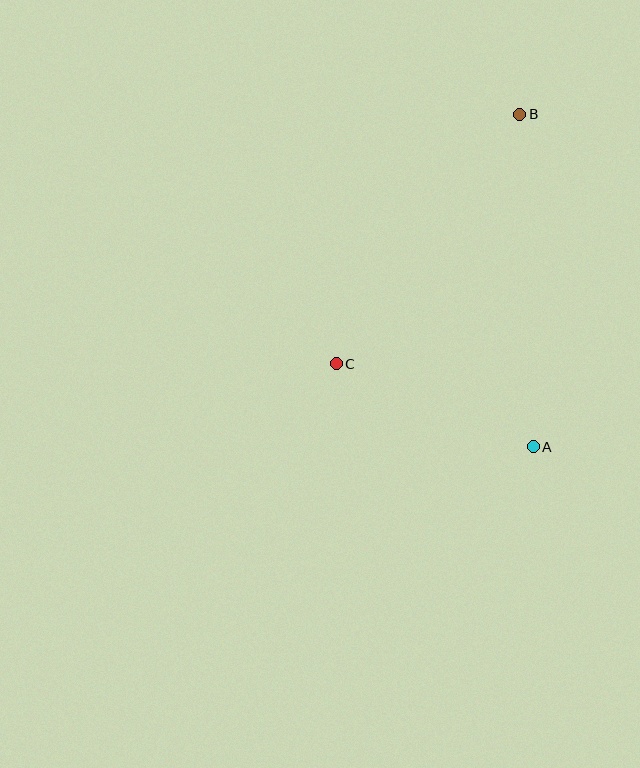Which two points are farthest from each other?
Points A and B are farthest from each other.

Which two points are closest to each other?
Points A and C are closest to each other.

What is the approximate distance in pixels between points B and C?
The distance between B and C is approximately 310 pixels.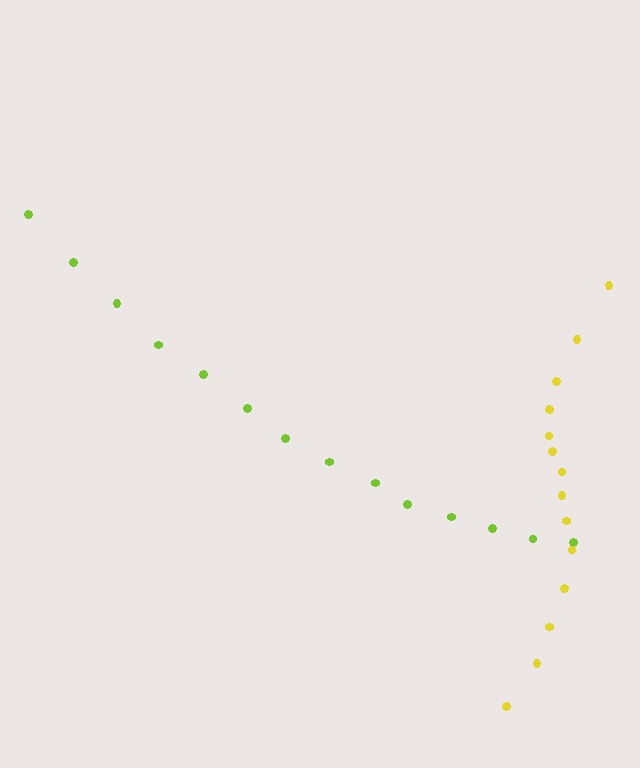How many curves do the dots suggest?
There are 2 distinct paths.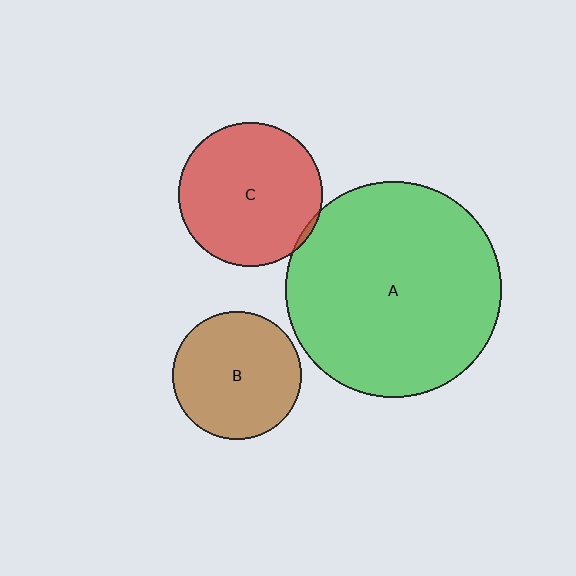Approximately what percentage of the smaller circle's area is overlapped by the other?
Approximately 5%.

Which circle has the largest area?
Circle A (green).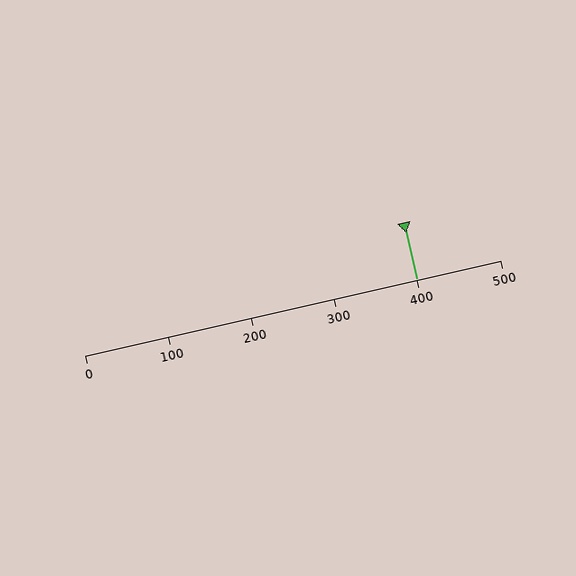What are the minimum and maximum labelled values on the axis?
The axis runs from 0 to 500.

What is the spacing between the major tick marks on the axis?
The major ticks are spaced 100 apart.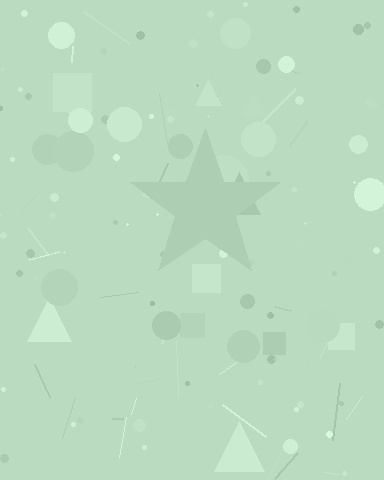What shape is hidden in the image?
A star is hidden in the image.